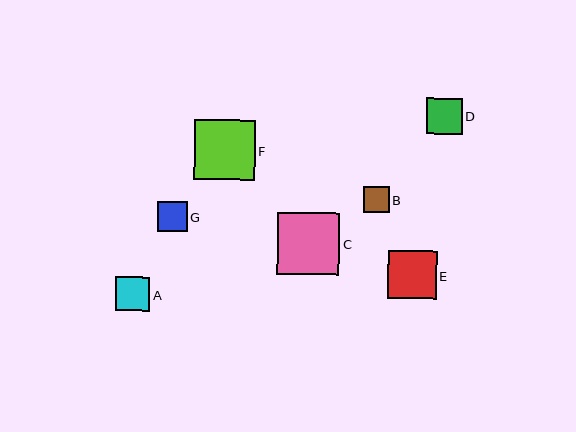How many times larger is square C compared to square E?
Square C is approximately 1.3 times the size of square E.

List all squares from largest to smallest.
From largest to smallest: C, F, E, D, A, G, B.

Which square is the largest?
Square C is the largest with a size of approximately 62 pixels.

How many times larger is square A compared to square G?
Square A is approximately 1.2 times the size of square G.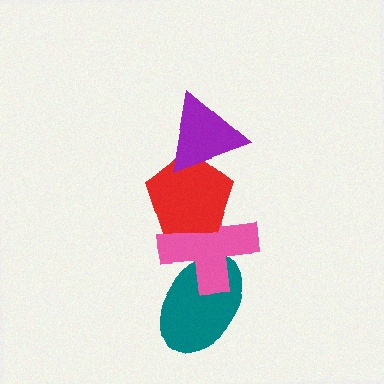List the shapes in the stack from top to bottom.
From top to bottom: the purple triangle, the red pentagon, the pink cross, the teal ellipse.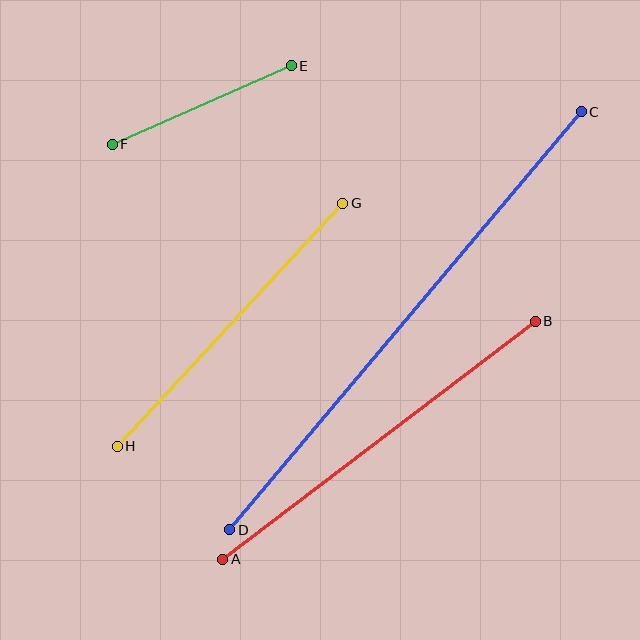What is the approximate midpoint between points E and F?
The midpoint is at approximately (202, 105) pixels.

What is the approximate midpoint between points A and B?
The midpoint is at approximately (379, 440) pixels.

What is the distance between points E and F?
The distance is approximately 196 pixels.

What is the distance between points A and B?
The distance is approximately 393 pixels.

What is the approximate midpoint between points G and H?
The midpoint is at approximately (230, 325) pixels.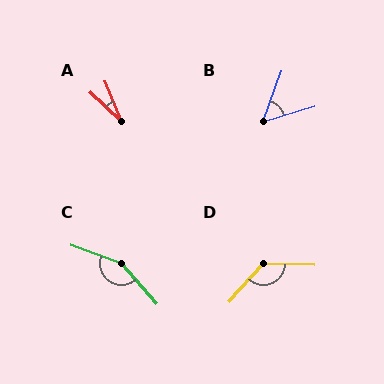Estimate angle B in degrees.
Approximately 53 degrees.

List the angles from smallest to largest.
A (26°), B (53°), D (131°), C (151°).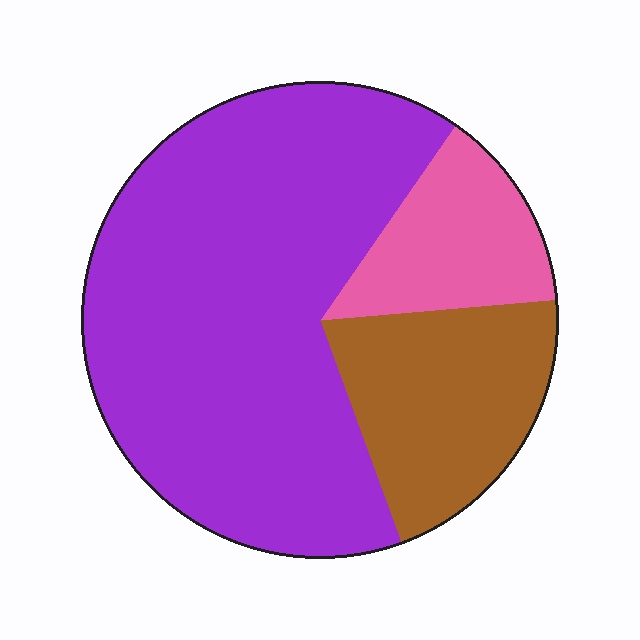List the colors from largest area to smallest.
From largest to smallest: purple, brown, pink.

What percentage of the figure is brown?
Brown covers 21% of the figure.